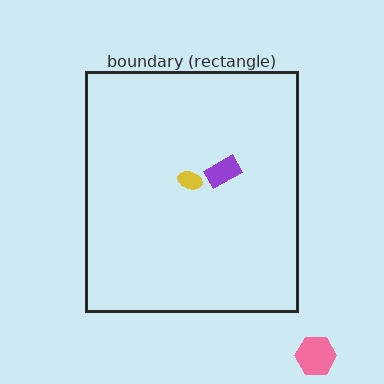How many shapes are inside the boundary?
2 inside, 1 outside.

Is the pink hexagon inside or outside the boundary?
Outside.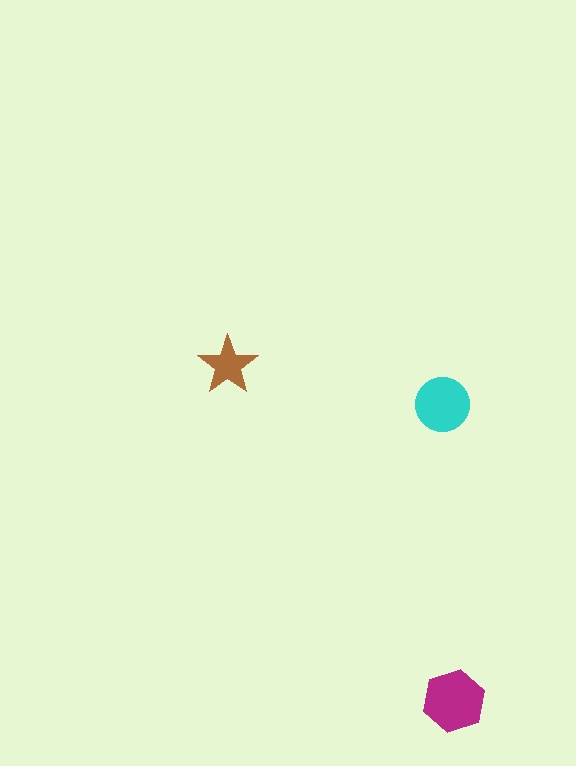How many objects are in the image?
There are 3 objects in the image.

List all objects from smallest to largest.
The brown star, the cyan circle, the magenta hexagon.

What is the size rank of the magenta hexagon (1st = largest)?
1st.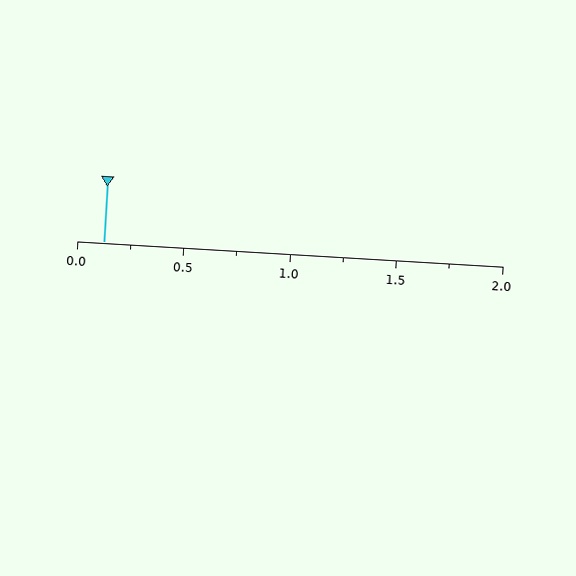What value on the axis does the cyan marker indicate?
The marker indicates approximately 0.12.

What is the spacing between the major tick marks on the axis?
The major ticks are spaced 0.5 apart.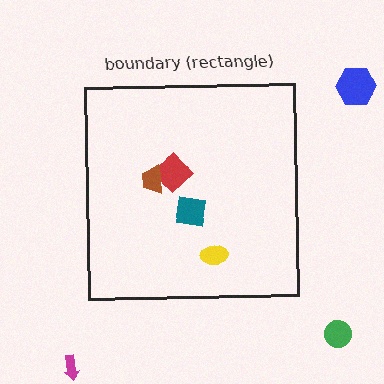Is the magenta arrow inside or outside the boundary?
Outside.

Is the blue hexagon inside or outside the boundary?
Outside.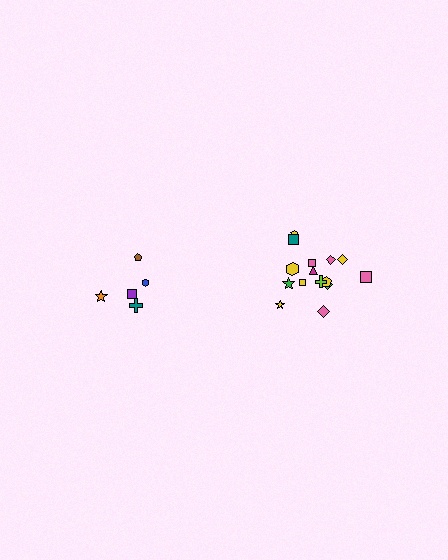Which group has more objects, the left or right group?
The right group.